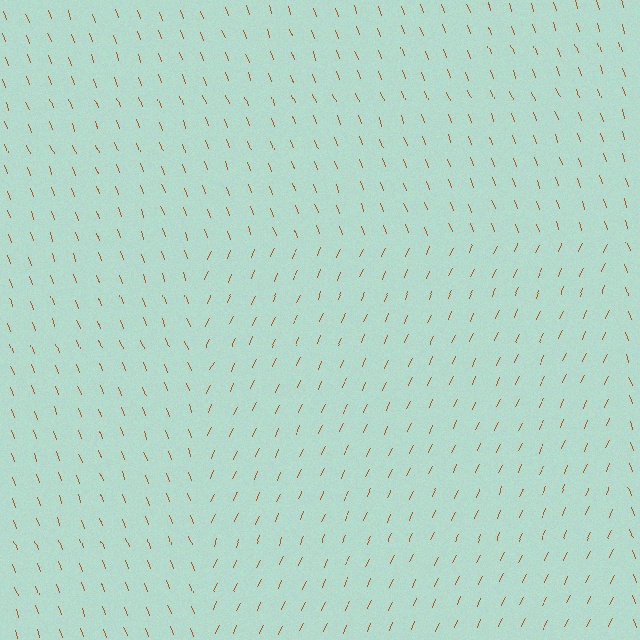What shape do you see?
I see a rectangle.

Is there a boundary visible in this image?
Yes, there is a texture boundary formed by a change in line orientation.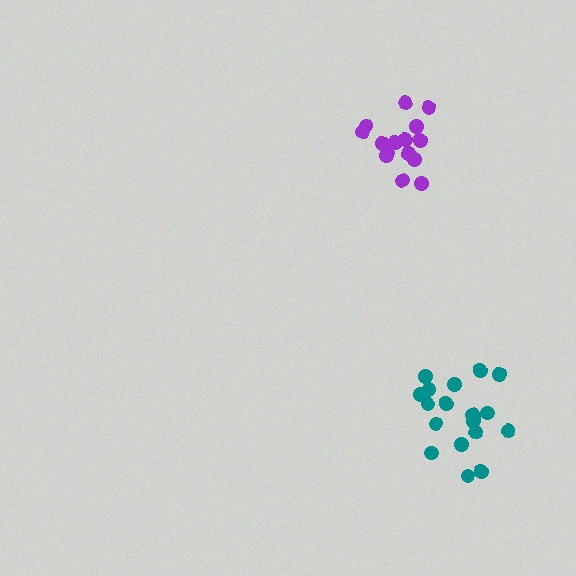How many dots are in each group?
Group 1: 19 dots, Group 2: 15 dots (34 total).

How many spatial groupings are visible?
There are 2 spatial groupings.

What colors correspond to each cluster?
The clusters are colored: teal, purple.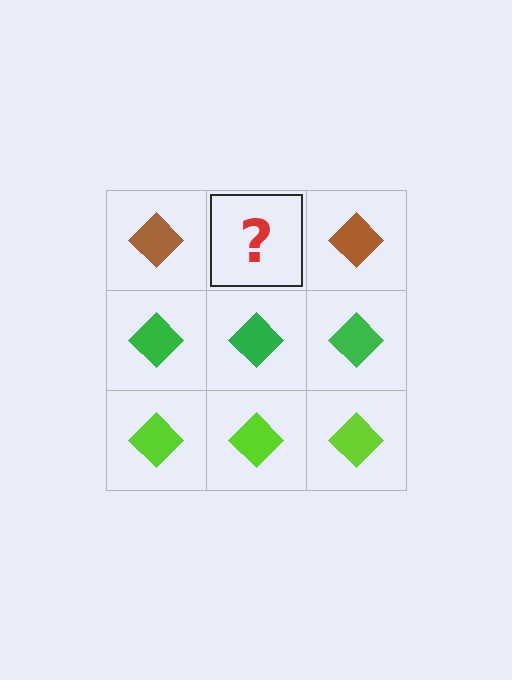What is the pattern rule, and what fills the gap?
The rule is that each row has a consistent color. The gap should be filled with a brown diamond.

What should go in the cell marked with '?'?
The missing cell should contain a brown diamond.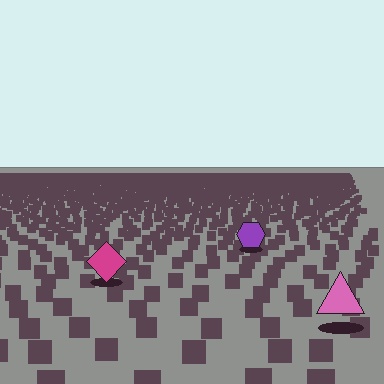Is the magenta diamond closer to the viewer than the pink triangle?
No. The pink triangle is closer — you can tell from the texture gradient: the ground texture is coarser near it.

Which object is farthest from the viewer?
The purple hexagon is farthest from the viewer. It appears smaller and the ground texture around it is denser.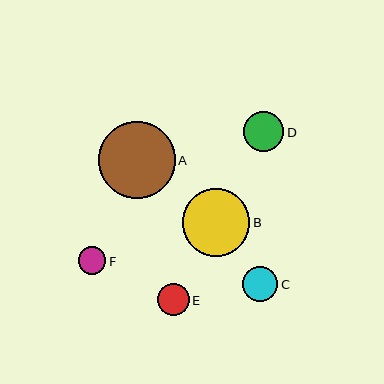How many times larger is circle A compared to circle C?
Circle A is approximately 2.2 times the size of circle C.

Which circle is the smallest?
Circle F is the smallest with a size of approximately 28 pixels.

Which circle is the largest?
Circle A is the largest with a size of approximately 77 pixels.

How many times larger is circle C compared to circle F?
Circle C is approximately 1.3 times the size of circle F.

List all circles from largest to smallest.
From largest to smallest: A, B, D, C, E, F.